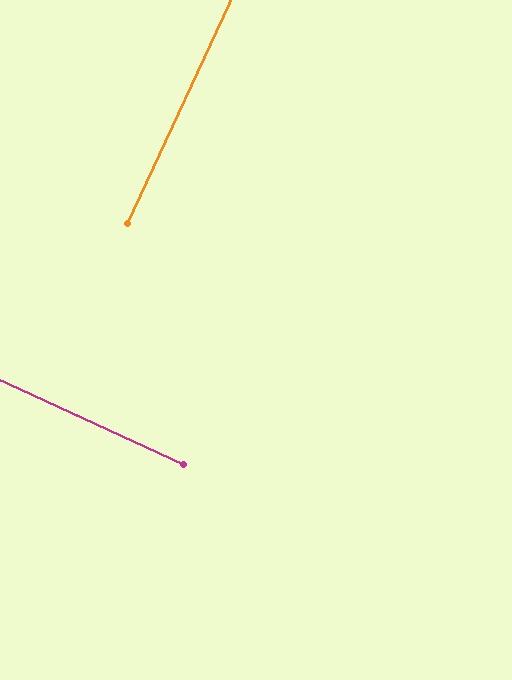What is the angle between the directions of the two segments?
Approximately 90 degrees.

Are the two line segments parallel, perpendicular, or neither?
Perpendicular — they meet at approximately 90°.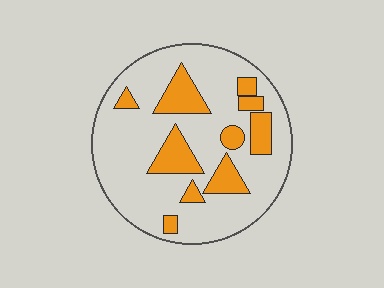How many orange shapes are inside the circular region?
10.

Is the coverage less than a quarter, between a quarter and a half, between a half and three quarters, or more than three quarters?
Less than a quarter.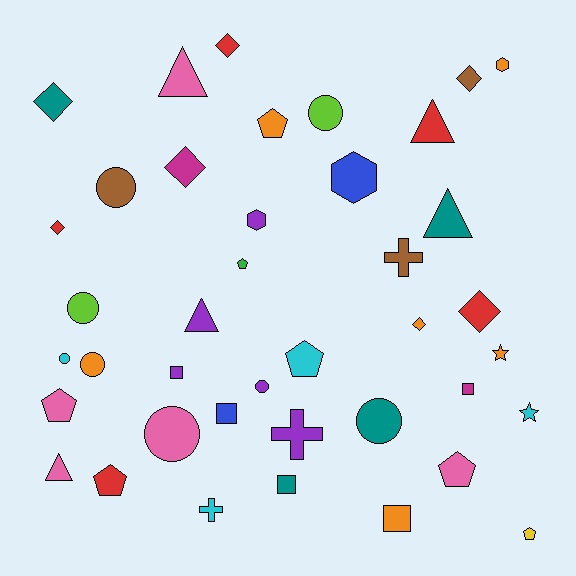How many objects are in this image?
There are 40 objects.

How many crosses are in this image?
There are 3 crosses.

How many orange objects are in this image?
There are 6 orange objects.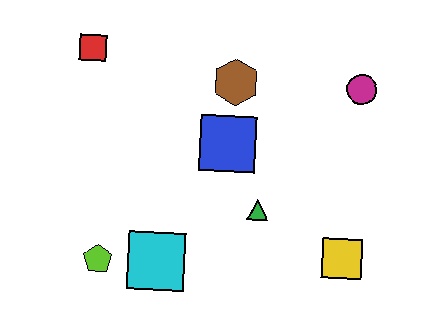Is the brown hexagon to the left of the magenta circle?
Yes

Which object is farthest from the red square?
The yellow square is farthest from the red square.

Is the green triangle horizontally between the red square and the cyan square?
No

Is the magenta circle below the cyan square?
No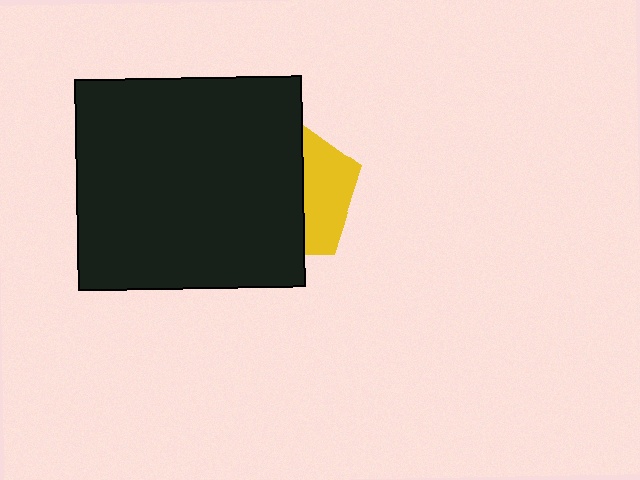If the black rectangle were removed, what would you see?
You would see the complete yellow pentagon.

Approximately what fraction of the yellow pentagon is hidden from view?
Roughly 66% of the yellow pentagon is hidden behind the black rectangle.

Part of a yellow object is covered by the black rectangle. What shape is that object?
It is a pentagon.